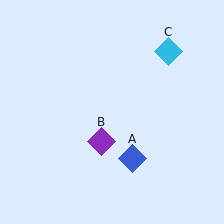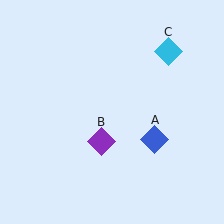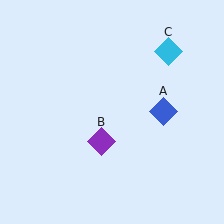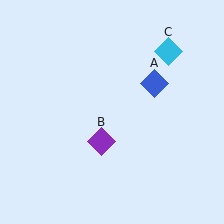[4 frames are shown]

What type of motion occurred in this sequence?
The blue diamond (object A) rotated counterclockwise around the center of the scene.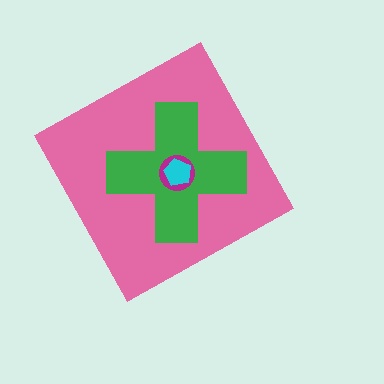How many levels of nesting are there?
4.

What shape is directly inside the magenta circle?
The cyan pentagon.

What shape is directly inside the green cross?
The magenta circle.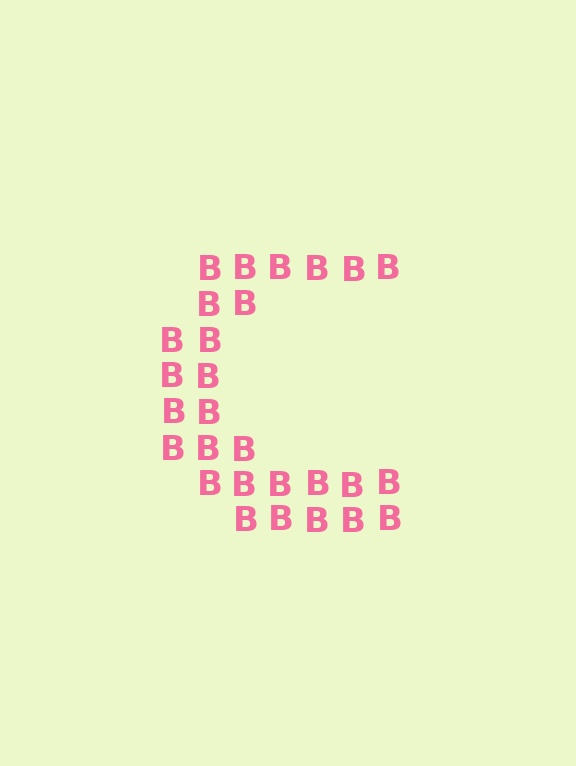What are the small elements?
The small elements are letter B's.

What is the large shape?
The large shape is the letter C.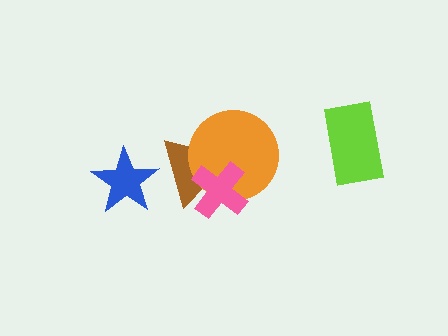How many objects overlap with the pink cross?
2 objects overlap with the pink cross.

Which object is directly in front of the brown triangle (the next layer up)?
The orange circle is directly in front of the brown triangle.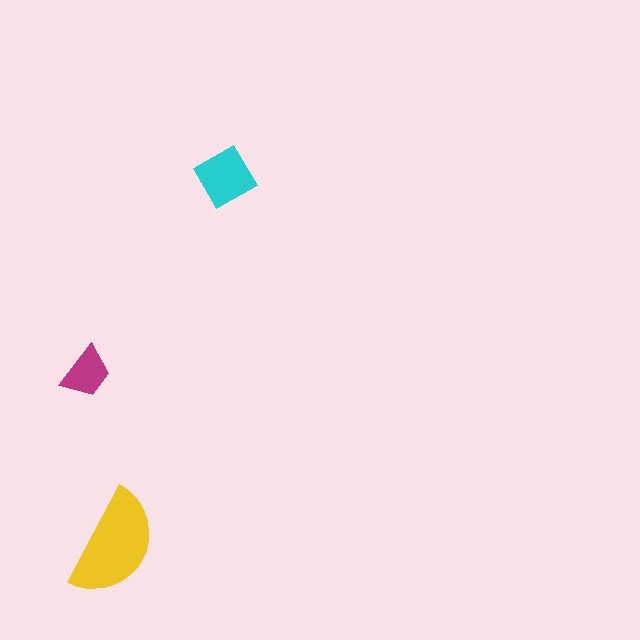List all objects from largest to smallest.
The yellow semicircle, the cyan diamond, the magenta trapezoid.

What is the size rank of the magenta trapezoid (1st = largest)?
3rd.